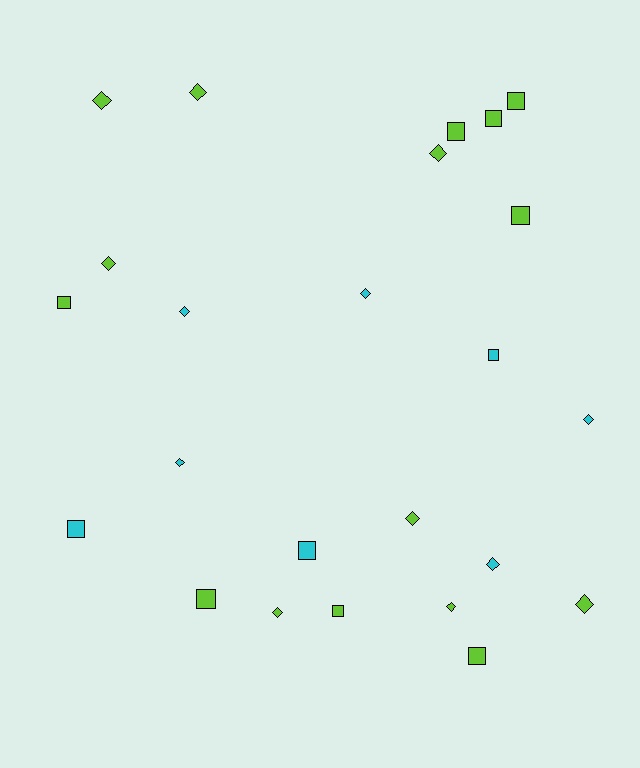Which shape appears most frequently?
Diamond, with 13 objects.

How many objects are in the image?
There are 24 objects.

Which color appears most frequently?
Lime, with 16 objects.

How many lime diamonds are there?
There are 8 lime diamonds.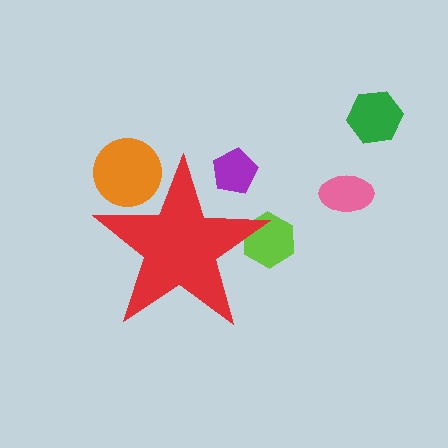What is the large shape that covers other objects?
A red star.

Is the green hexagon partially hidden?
No, the green hexagon is fully visible.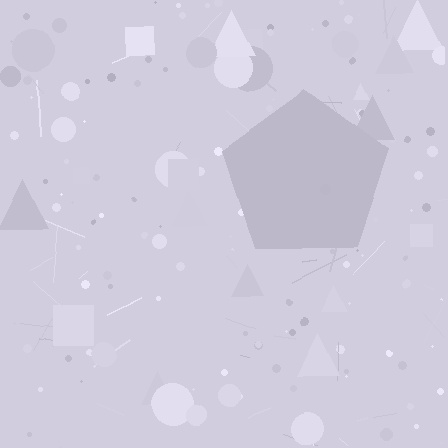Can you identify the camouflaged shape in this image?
The camouflaged shape is a pentagon.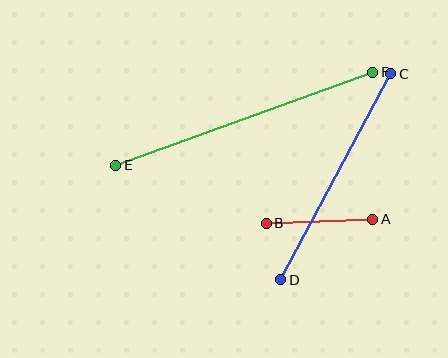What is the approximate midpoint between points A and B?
The midpoint is at approximately (319, 221) pixels.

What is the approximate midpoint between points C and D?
The midpoint is at approximately (336, 177) pixels.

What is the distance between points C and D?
The distance is approximately 234 pixels.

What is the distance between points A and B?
The distance is approximately 107 pixels.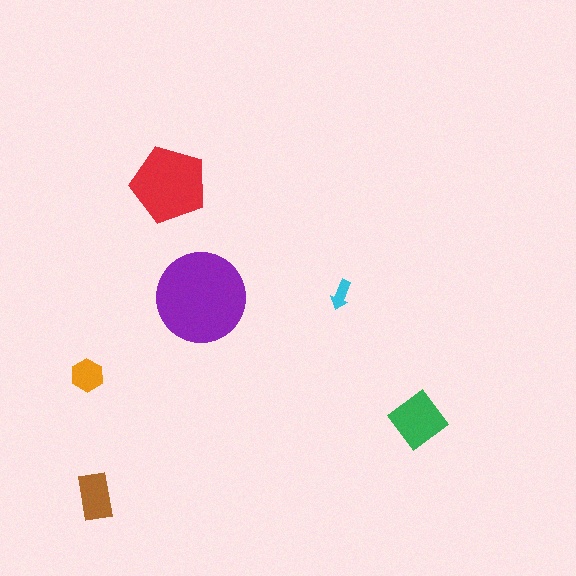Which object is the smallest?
The cyan arrow.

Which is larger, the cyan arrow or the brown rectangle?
The brown rectangle.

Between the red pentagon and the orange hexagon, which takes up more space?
The red pentagon.